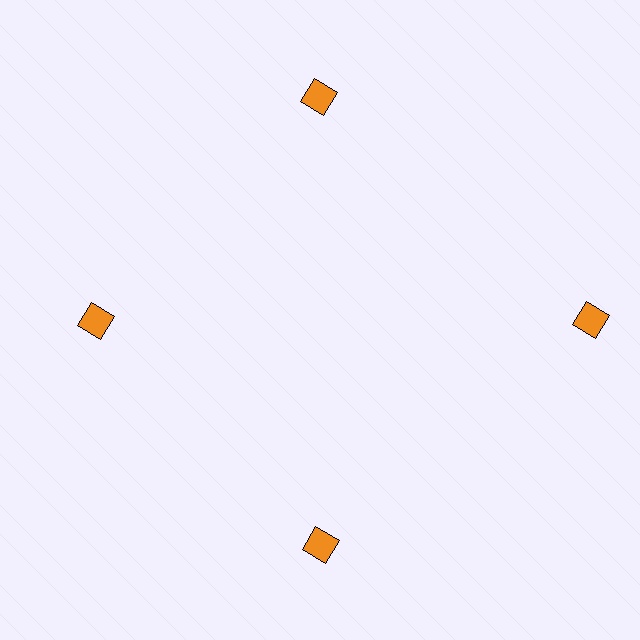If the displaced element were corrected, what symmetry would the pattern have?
It would have 4-fold rotational symmetry — the pattern would map onto itself every 90 degrees.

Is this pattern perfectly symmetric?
No. The 4 orange diamonds are arranged in a ring, but one element near the 3 o'clock position is pushed outward from the center, breaking the 4-fold rotational symmetry.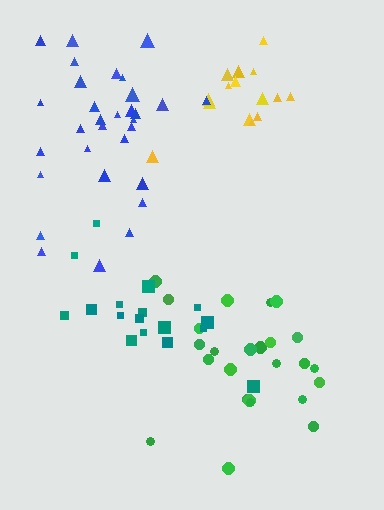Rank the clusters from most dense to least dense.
yellow, green, blue, teal.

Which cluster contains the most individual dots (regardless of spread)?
Blue (33).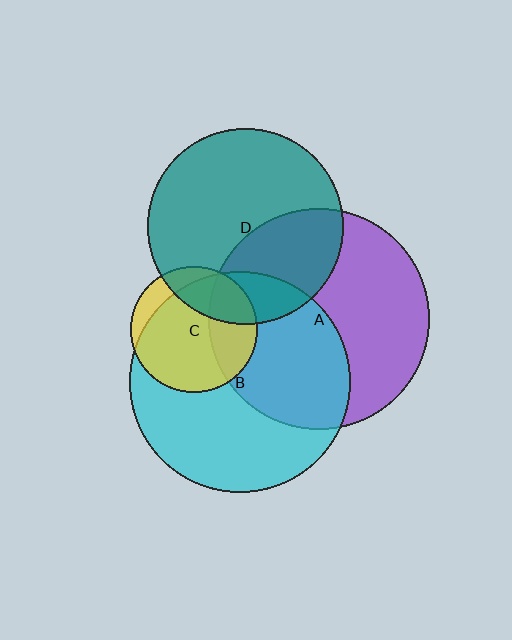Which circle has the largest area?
Circle B (cyan).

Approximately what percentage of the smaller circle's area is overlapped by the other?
Approximately 15%.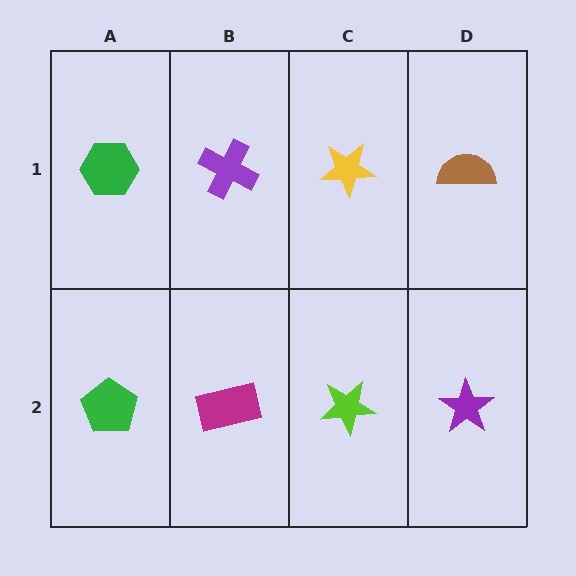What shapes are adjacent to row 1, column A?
A green pentagon (row 2, column A), a purple cross (row 1, column B).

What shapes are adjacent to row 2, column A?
A green hexagon (row 1, column A), a magenta rectangle (row 2, column B).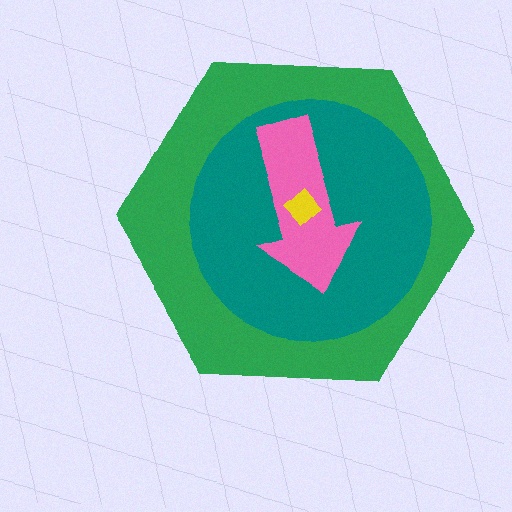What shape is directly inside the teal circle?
The pink arrow.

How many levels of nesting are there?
4.